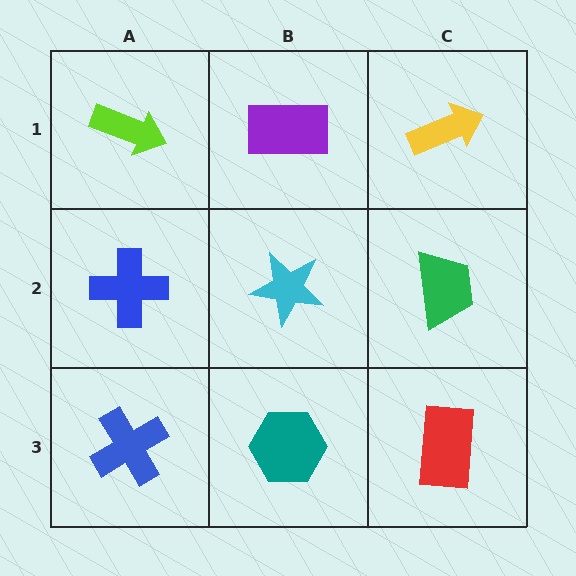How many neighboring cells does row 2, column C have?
3.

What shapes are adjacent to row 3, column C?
A green trapezoid (row 2, column C), a teal hexagon (row 3, column B).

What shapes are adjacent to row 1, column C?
A green trapezoid (row 2, column C), a purple rectangle (row 1, column B).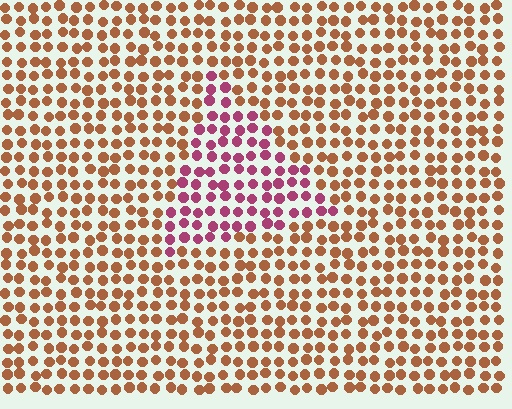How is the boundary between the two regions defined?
The boundary is defined purely by a slight shift in hue (about 52 degrees). Spacing, size, and orientation are identical on both sides.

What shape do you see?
I see a triangle.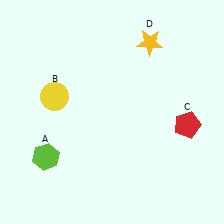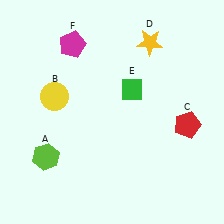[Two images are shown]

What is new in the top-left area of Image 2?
A magenta pentagon (F) was added in the top-left area of Image 2.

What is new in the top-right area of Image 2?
A green diamond (E) was added in the top-right area of Image 2.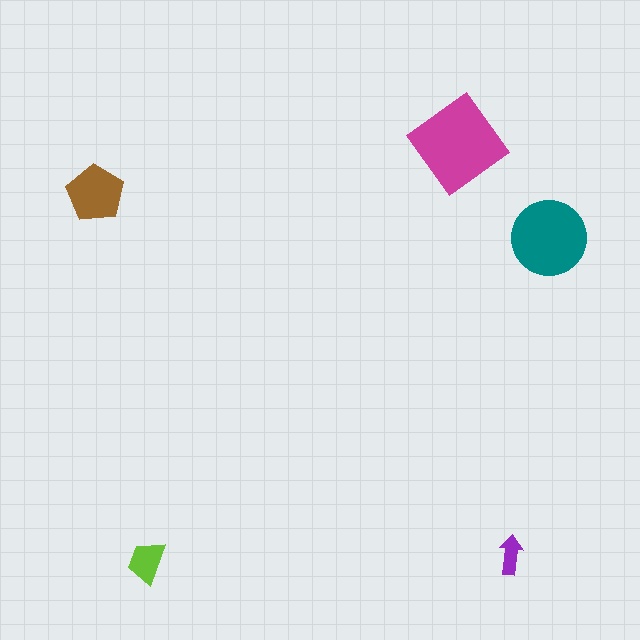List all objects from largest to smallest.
The magenta diamond, the teal circle, the brown pentagon, the lime trapezoid, the purple arrow.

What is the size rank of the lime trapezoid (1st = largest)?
4th.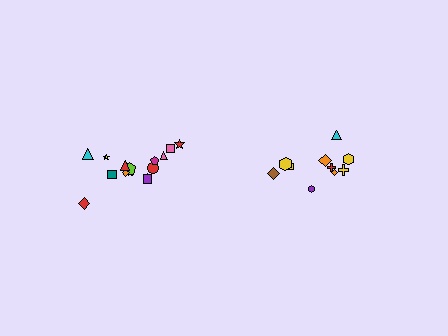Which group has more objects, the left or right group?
The left group.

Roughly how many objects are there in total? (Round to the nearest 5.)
Roughly 25 objects in total.